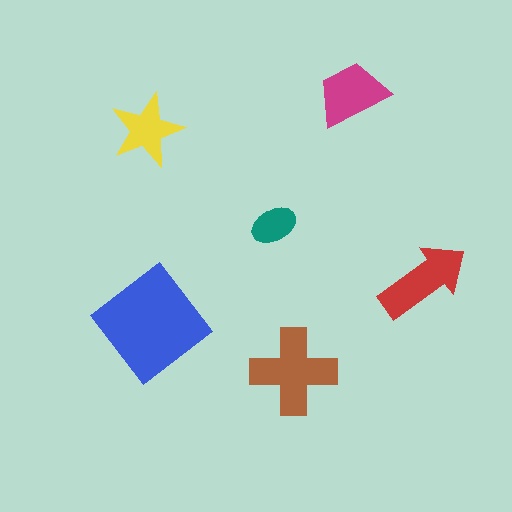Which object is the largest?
The blue diamond.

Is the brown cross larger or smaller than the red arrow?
Larger.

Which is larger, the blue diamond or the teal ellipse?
The blue diamond.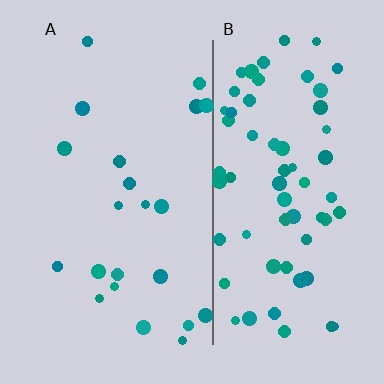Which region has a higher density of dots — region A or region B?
B (the right).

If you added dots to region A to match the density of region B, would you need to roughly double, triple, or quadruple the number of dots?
Approximately triple.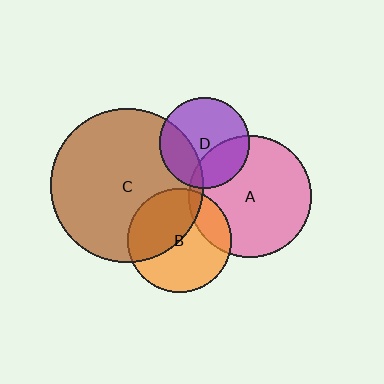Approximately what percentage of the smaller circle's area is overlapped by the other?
Approximately 30%.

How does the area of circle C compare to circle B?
Approximately 2.2 times.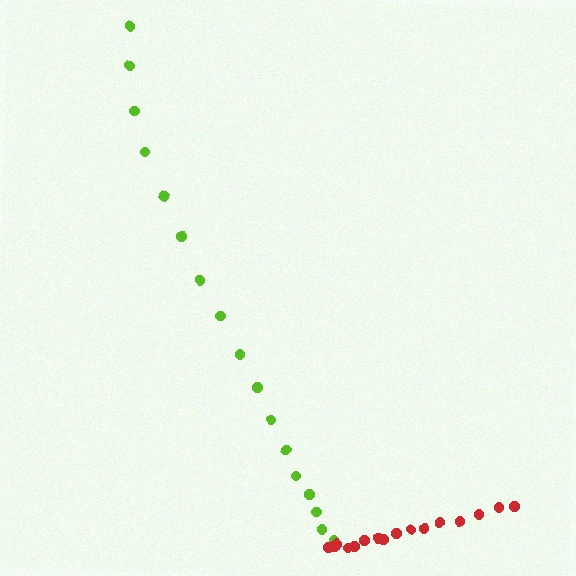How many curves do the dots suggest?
There are 2 distinct paths.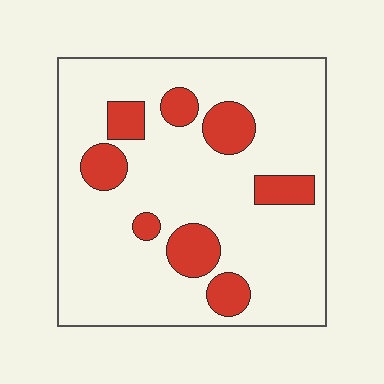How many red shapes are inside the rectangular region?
8.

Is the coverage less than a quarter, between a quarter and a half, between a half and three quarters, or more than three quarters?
Less than a quarter.